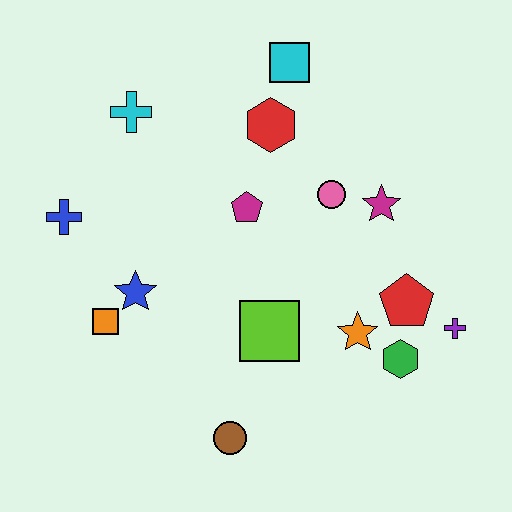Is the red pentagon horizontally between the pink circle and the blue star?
No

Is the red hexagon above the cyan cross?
No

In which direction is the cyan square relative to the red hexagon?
The cyan square is above the red hexagon.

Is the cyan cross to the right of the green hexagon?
No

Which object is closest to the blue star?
The orange square is closest to the blue star.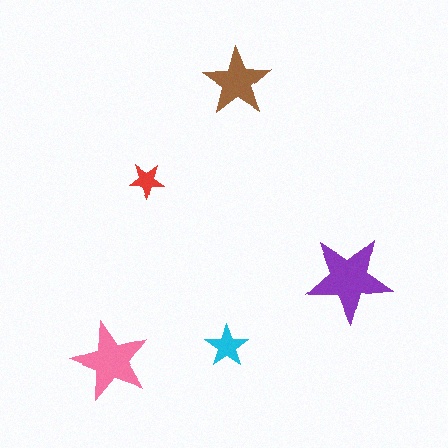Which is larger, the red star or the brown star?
The brown one.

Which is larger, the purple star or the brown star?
The purple one.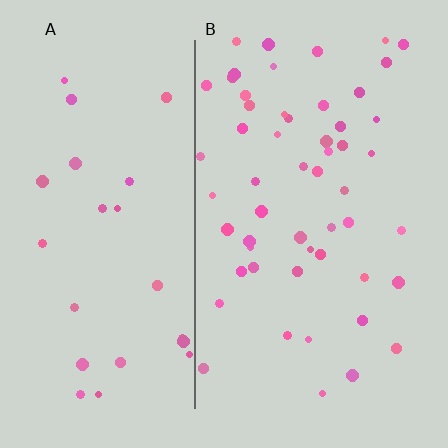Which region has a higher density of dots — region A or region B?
B (the right).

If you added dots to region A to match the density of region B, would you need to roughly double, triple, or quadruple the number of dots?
Approximately double.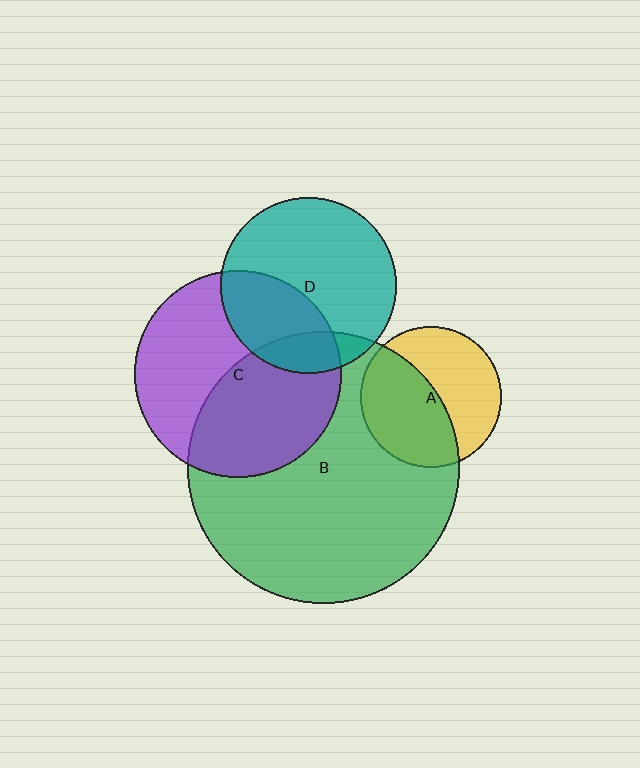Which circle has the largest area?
Circle B (green).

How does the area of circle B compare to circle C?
Approximately 1.7 times.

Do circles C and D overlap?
Yes.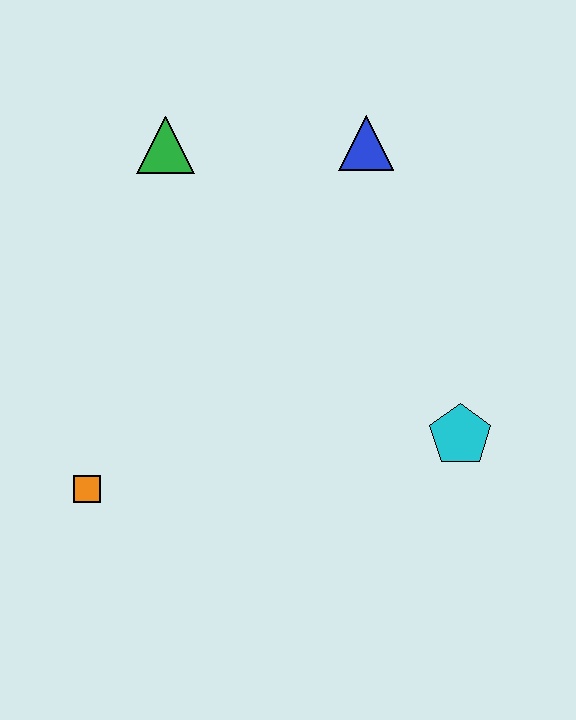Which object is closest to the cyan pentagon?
The blue triangle is closest to the cyan pentagon.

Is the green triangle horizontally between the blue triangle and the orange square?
Yes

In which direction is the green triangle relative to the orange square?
The green triangle is above the orange square.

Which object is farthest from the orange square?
The blue triangle is farthest from the orange square.